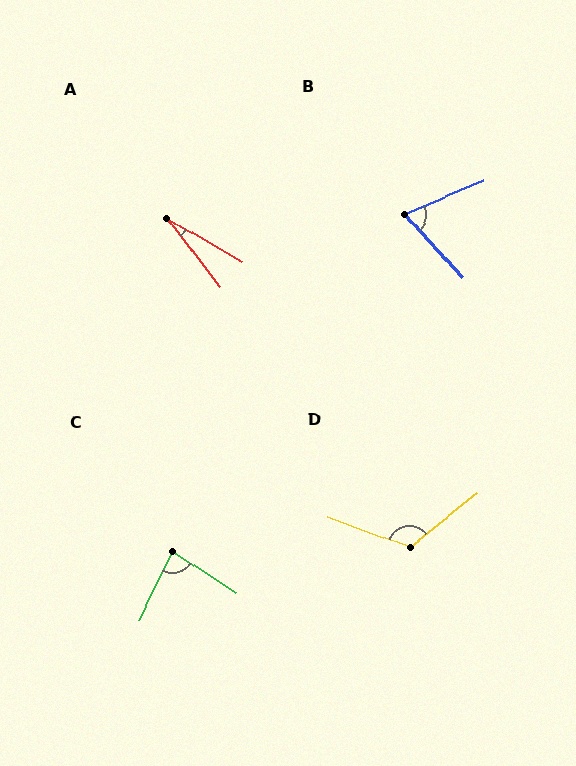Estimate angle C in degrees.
Approximately 83 degrees.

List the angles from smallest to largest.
A (22°), B (71°), C (83°), D (121°).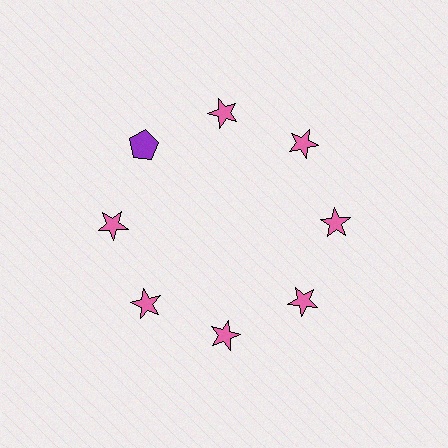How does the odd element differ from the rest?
It differs in both color (purple instead of pink) and shape (pentagon instead of star).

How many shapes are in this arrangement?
There are 8 shapes arranged in a ring pattern.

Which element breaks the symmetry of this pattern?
The purple pentagon at roughly the 10 o'clock position breaks the symmetry. All other shapes are pink stars.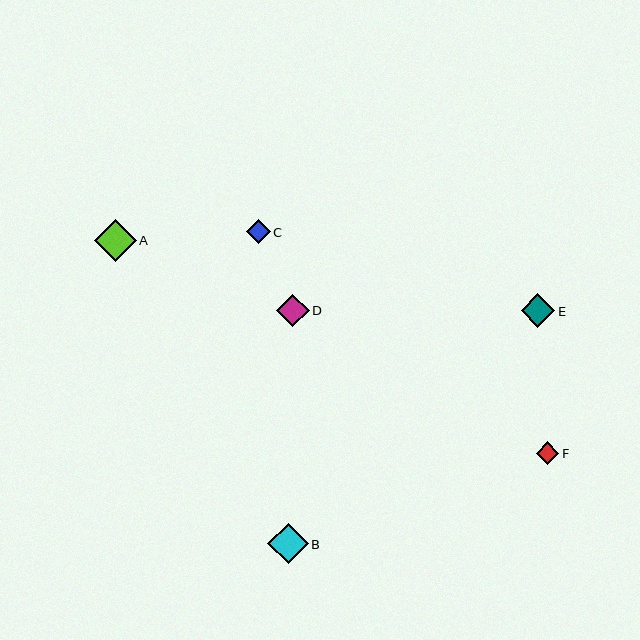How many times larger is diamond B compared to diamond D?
Diamond B is approximately 1.3 times the size of diamond D.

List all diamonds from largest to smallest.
From largest to smallest: A, B, E, D, C, F.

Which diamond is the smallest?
Diamond F is the smallest with a size of approximately 23 pixels.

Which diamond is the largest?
Diamond A is the largest with a size of approximately 42 pixels.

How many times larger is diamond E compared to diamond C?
Diamond E is approximately 1.4 times the size of diamond C.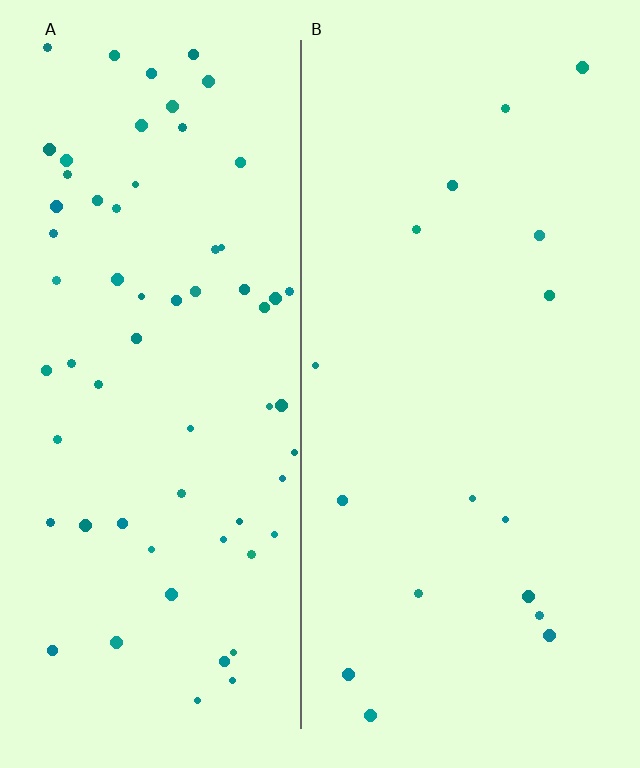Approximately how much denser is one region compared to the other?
Approximately 3.9× — region A over region B.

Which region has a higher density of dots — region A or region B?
A (the left).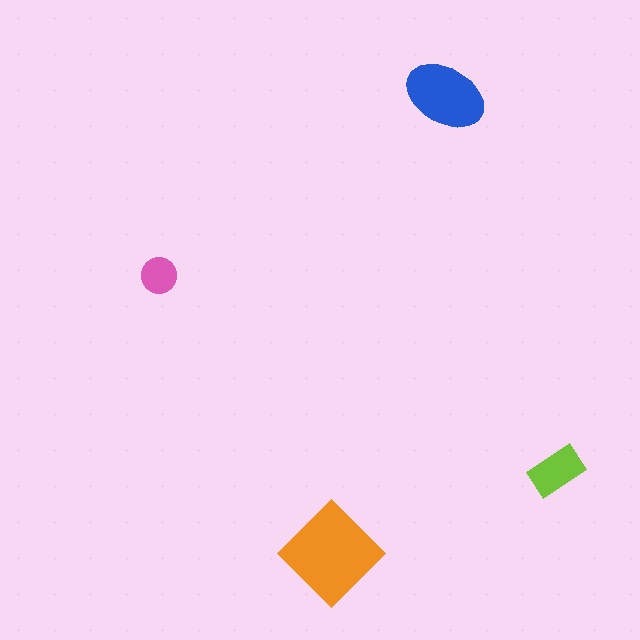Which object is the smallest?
The pink circle.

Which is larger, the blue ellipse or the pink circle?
The blue ellipse.